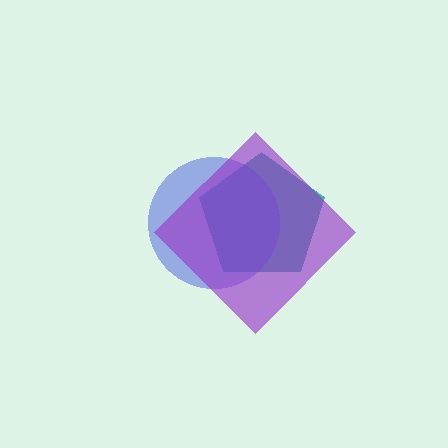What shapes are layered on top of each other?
The layered shapes are: a teal pentagon, a blue circle, a purple diamond.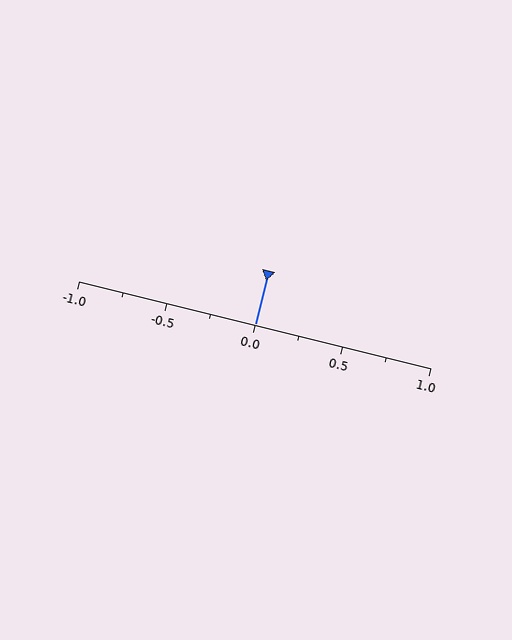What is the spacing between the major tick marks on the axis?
The major ticks are spaced 0.5 apart.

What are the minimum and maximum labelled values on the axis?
The axis runs from -1.0 to 1.0.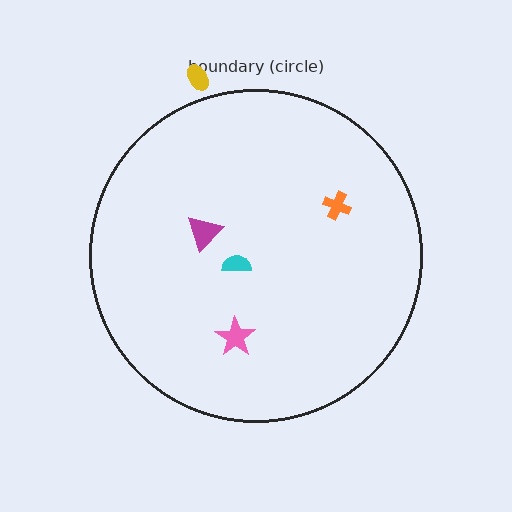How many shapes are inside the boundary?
4 inside, 1 outside.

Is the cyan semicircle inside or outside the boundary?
Inside.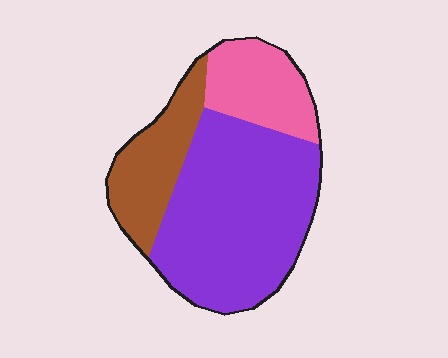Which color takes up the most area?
Purple, at roughly 60%.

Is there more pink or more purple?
Purple.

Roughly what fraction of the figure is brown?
Brown takes up less than a quarter of the figure.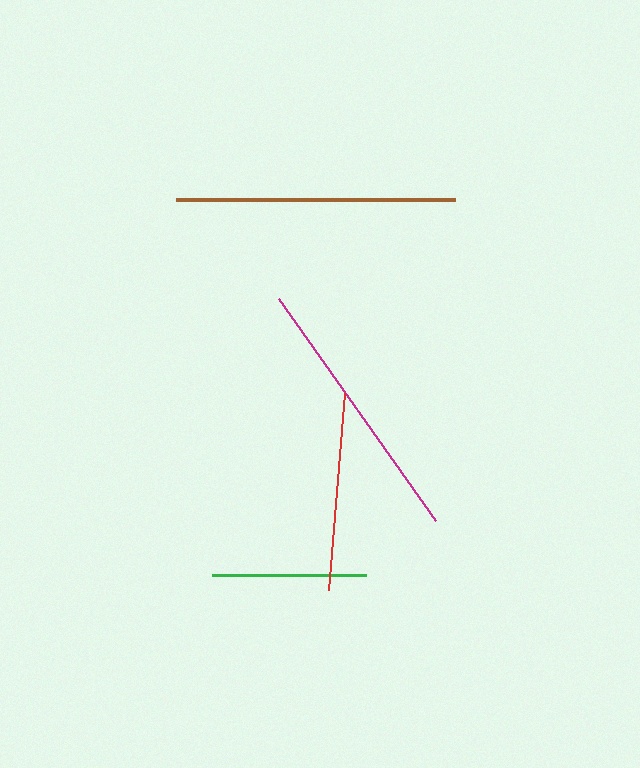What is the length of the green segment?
The green segment is approximately 154 pixels long.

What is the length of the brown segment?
The brown segment is approximately 279 pixels long.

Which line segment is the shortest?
The green line is the shortest at approximately 154 pixels.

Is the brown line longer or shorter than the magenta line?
The brown line is longer than the magenta line.